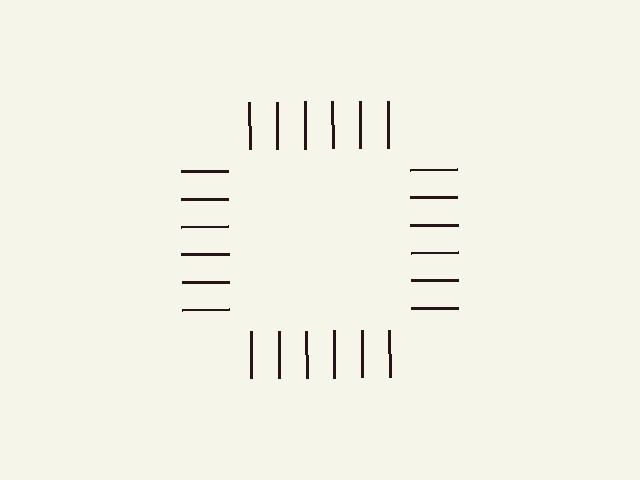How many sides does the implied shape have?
4 sides — the line-ends trace a square.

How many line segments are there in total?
24 — 6 along each of the 4 edges.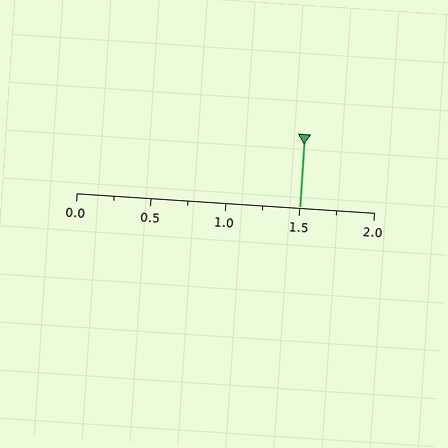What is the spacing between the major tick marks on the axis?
The major ticks are spaced 0.5 apart.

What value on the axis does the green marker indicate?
The marker indicates approximately 1.5.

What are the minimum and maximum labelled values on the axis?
The axis runs from 0.0 to 2.0.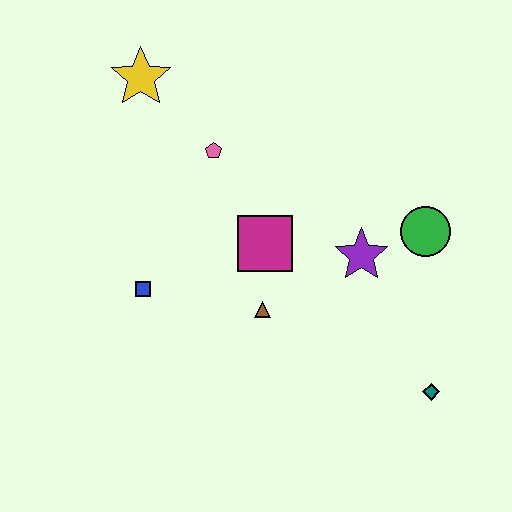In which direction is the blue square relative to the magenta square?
The blue square is to the left of the magenta square.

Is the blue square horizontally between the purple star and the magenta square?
No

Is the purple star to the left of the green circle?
Yes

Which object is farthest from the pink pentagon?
The teal diamond is farthest from the pink pentagon.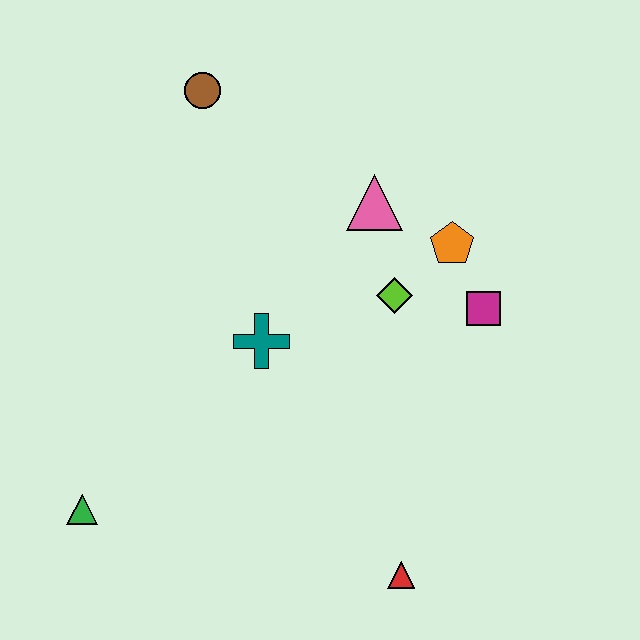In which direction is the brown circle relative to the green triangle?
The brown circle is above the green triangle.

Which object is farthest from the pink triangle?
The green triangle is farthest from the pink triangle.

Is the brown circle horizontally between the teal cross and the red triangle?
No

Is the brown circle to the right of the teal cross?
No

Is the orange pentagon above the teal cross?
Yes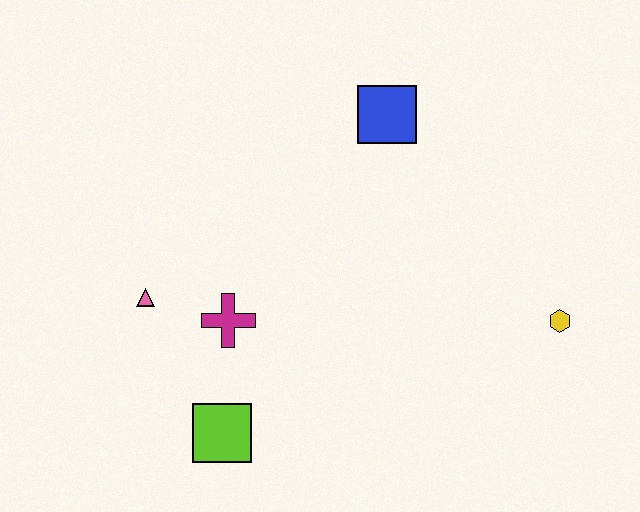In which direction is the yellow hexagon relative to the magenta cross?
The yellow hexagon is to the right of the magenta cross.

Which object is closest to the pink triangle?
The magenta cross is closest to the pink triangle.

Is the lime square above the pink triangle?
No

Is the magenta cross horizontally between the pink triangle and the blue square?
Yes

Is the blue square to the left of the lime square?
No